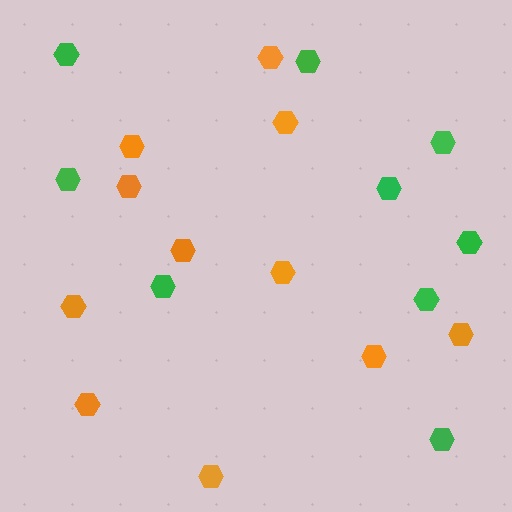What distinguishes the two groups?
There are 2 groups: one group of orange hexagons (11) and one group of green hexagons (9).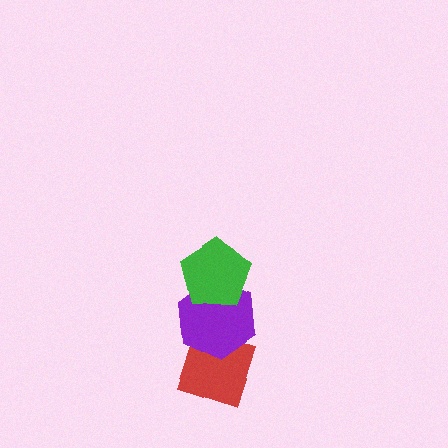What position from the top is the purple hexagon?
The purple hexagon is 2nd from the top.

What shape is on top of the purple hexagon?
The green pentagon is on top of the purple hexagon.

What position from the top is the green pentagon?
The green pentagon is 1st from the top.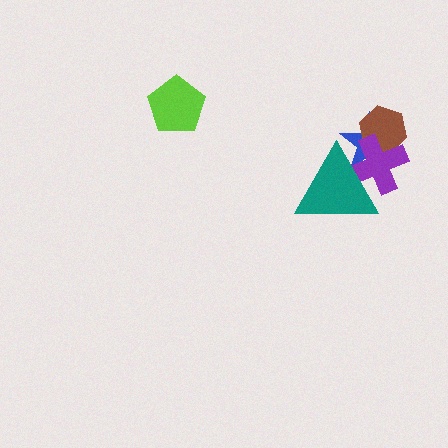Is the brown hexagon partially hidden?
Yes, it is partially covered by another shape.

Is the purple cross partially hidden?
Yes, it is partially covered by another shape.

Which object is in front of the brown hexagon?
The purple cross is in front of the brown hexagon.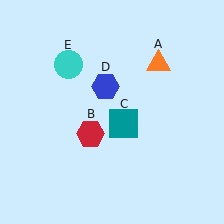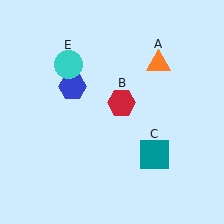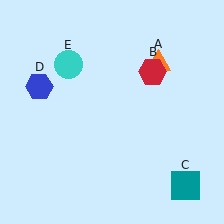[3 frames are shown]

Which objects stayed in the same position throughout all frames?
Orange triangle (object A) and cyan circle (object E) remained stationary.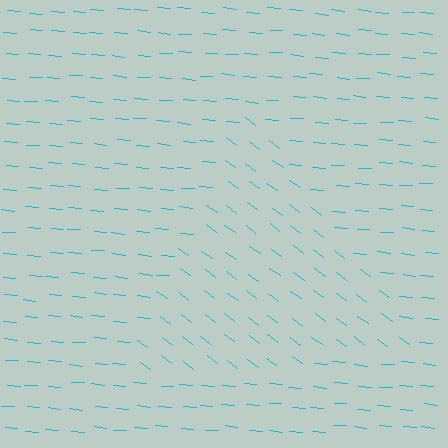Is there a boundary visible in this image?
Yes, there is a texture boundary formed by a change in line orientation.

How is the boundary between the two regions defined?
The boundary is defined purely by a change in line orientation (approximately 31 degrees difference). All lines are the same color and thickness.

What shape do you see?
I see a triangle.